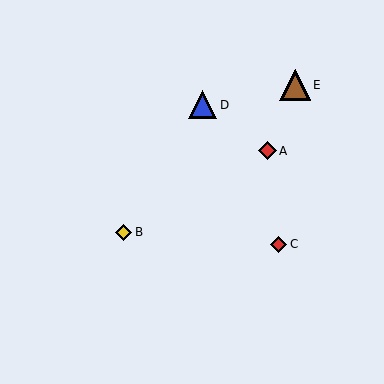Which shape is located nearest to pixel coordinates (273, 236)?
The red diamond (labeled C) at (279, 244) is nearest to that location.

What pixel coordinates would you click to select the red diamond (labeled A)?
Click at (267, 151) to select the red diamond A.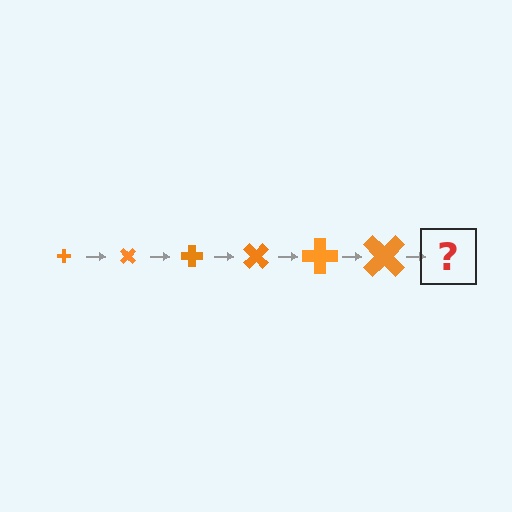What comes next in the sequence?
The next element should be a cross, larger than the previous one and rotated 270 degrees from the start.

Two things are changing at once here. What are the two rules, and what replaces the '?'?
The two rules are that the cross grows larger each step and it rotates 45 degrees each step. The '?' should be a cross, larger than the previous one and rotated 270 degrees from the start.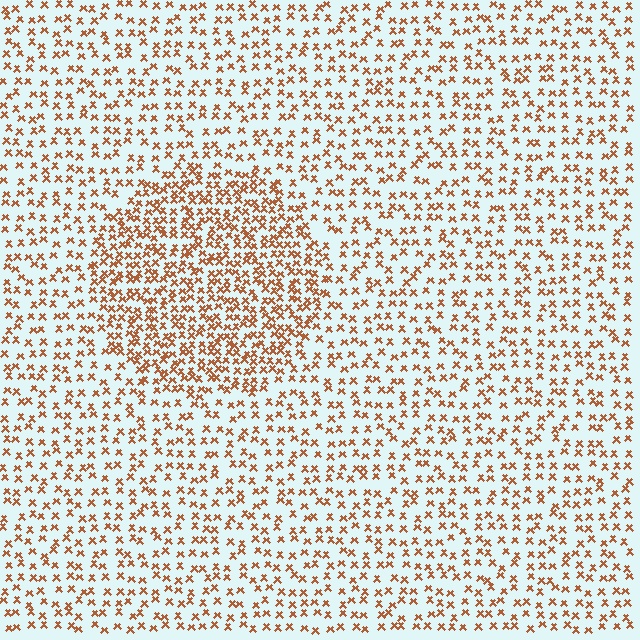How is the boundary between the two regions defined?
The boundary is defined by a change in element density (approximately 1.9x ratio). All elements are the same color, size, and shape.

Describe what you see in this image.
The image contains small brown elements arranged at two different densities. A circle-shaped region is visible where the elements are more densely packed than the surrounding area.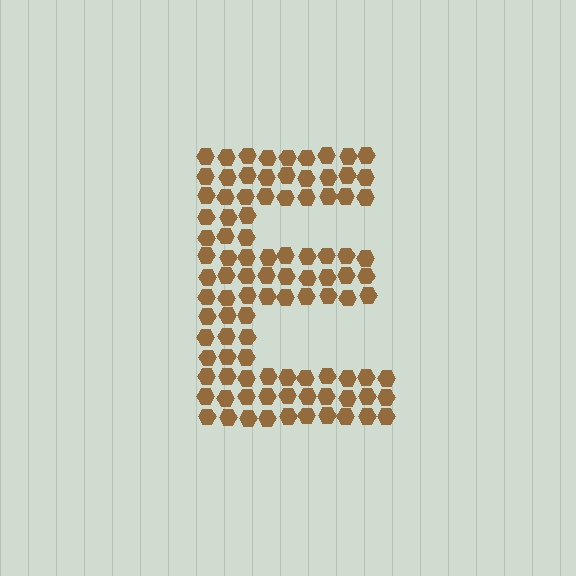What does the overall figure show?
The overall figure shows the letter E.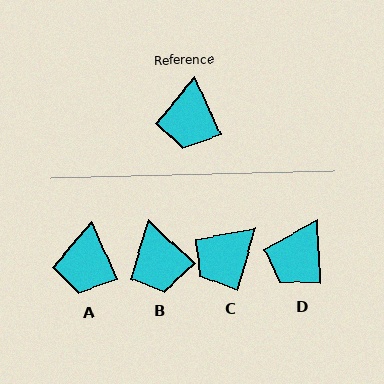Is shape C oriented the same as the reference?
No, it is off by about 40 degrees.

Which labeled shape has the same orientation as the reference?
A.